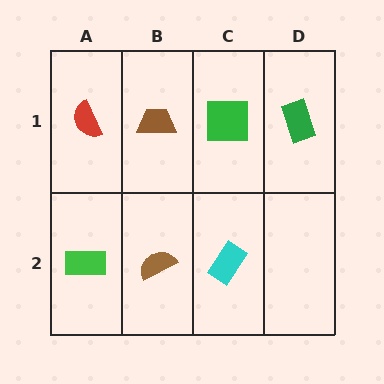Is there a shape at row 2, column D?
No, that cell is empty.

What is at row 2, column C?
A cyan rectangle.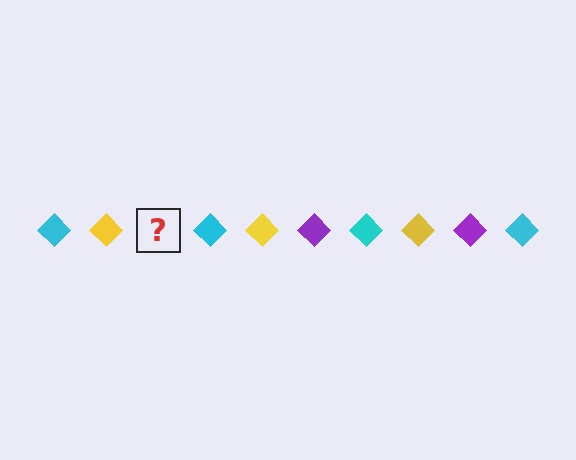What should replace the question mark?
The question mark should be replaced with a purple diamond.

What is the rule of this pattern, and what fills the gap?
The rule is that the pattern cycles through cyan, yellow, purple diamonds. The gap should be filled with a purple diamond.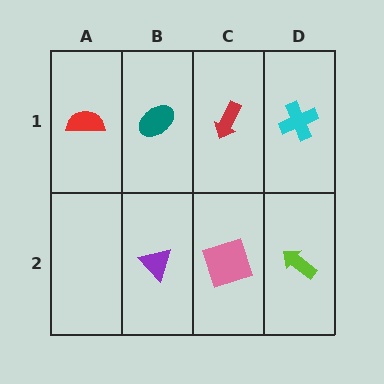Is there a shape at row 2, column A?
No, that cell is empty.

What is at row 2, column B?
A purple triangle.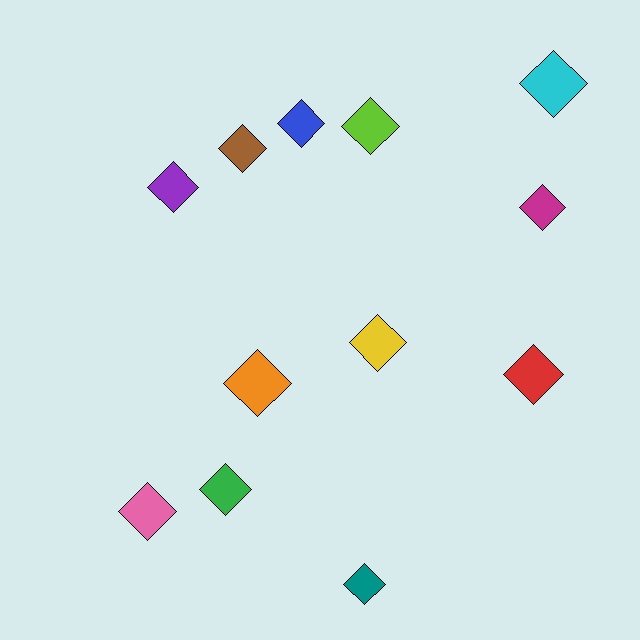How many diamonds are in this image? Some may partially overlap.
There are 12 diamonds.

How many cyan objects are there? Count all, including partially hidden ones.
There is 1 cyan object.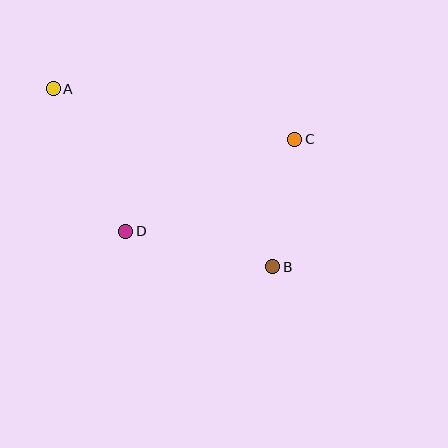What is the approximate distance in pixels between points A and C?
The distance between A and C is approximately 247 pixels.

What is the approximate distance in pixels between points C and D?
The distance between C and D is approximately 192 pixels.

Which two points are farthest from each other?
Points A and B are farthest from each other.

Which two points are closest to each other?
Points B and C are closest to each other.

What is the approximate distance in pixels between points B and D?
The distance between B and D is approximately 151 pixels.